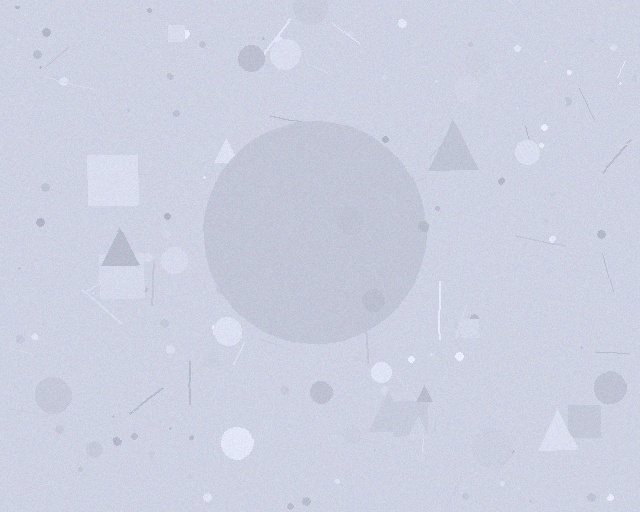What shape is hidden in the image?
A circle is hidden in the image.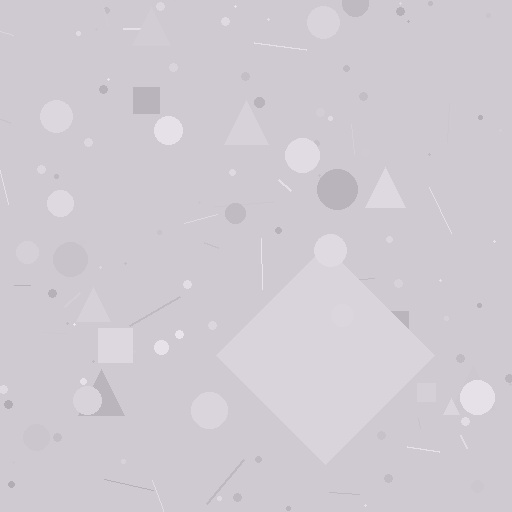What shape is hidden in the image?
A diamond is hidden in the image.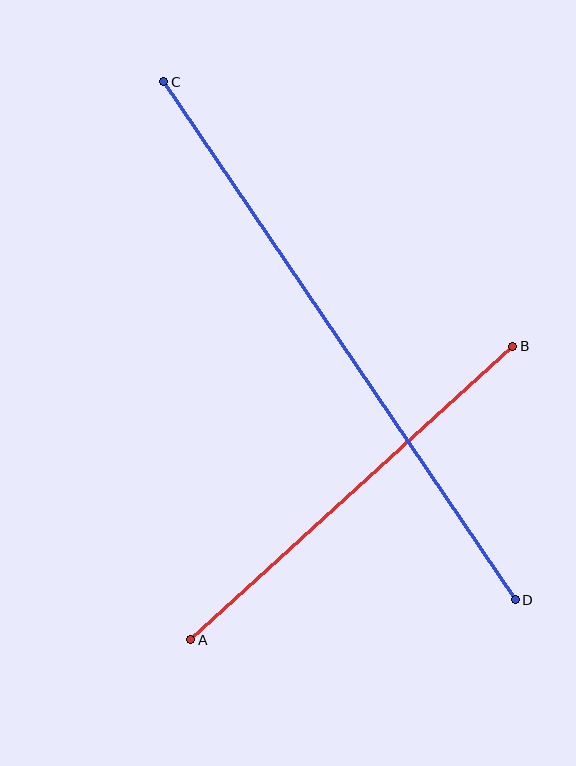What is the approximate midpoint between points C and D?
The midpoint is at approximately (339, 341) pixels.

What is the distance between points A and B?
The distance is approximately 436 pixels.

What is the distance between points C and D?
The distance is approximately 626 pixels.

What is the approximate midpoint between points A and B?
The midpoint is at approximately (352, 493) pixels.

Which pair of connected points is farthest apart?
Points C and D are farthest apart.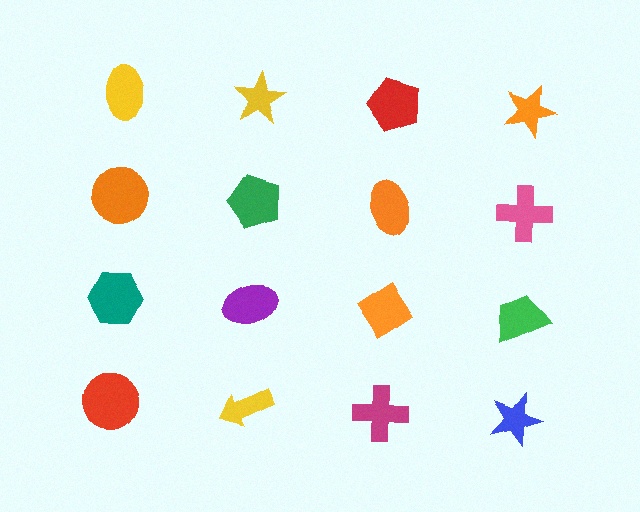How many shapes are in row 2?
4 shapes.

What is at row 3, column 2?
A purple ellipse.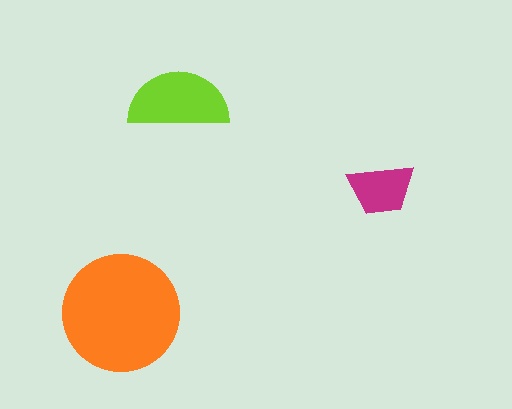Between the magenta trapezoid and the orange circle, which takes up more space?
The orange circle.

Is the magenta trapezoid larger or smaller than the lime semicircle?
Smaller.